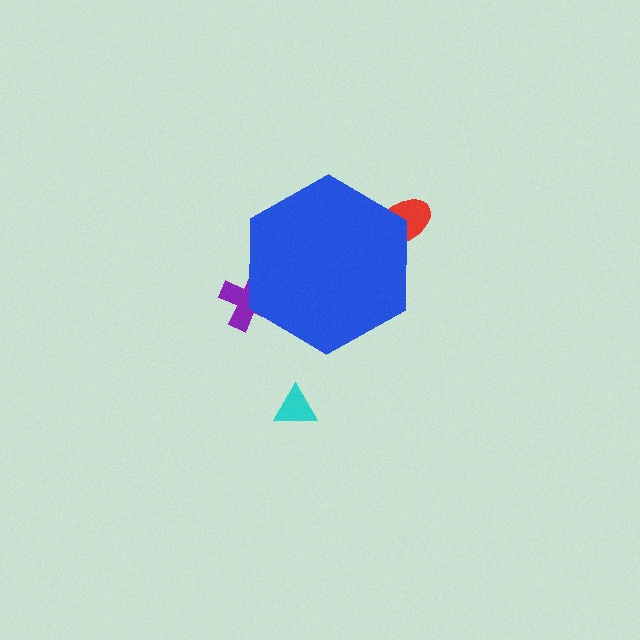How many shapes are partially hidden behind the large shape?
2 shapes are partially hidden.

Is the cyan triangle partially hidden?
No, the cyan triangle is fully visible.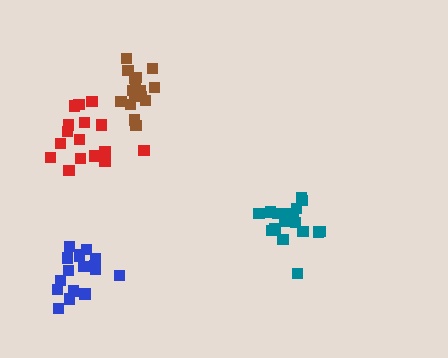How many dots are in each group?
Group 1: 19 dots, Group 2: 16 dots, Group 3: 16 dots, Group 4: 17 dots (68 total).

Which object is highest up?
The brown cluster is topmost.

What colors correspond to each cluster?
The clusters are colored: teal, brown, red, blue.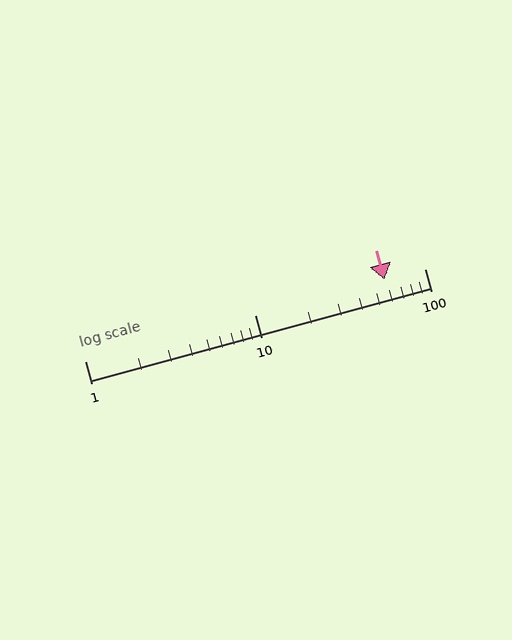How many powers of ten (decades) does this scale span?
The scale spans 2 decades, from 1 to 100.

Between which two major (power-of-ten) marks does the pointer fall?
The pointer is between 10 and 100.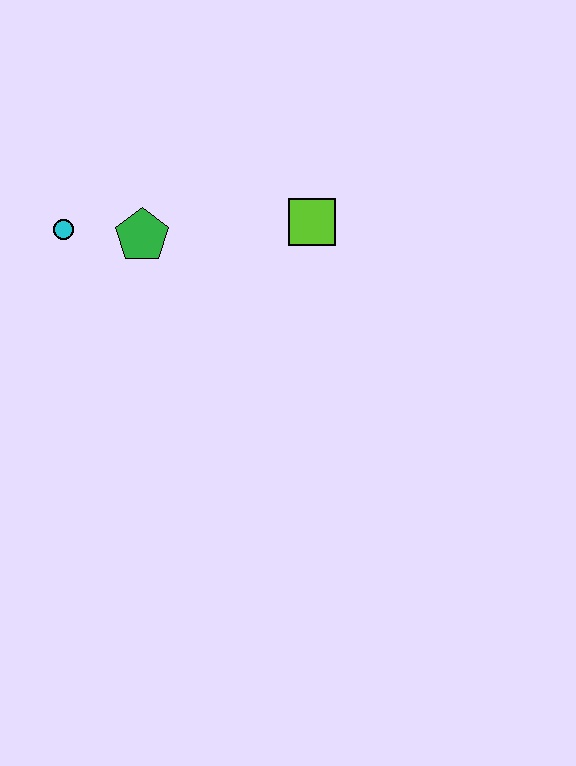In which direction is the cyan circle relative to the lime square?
The cyan circle is to the left of the lime square.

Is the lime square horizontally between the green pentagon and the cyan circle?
No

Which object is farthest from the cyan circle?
The lime square is farthest from the cyan circle.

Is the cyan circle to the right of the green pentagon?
No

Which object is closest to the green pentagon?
The cyan circle is closest to the green pentagon.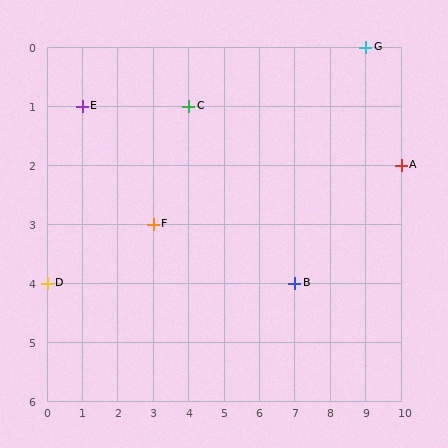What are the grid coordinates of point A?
Point A is at grid coordinates (10, 2).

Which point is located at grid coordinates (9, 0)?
Point G is at (9, 0).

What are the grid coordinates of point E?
Point E is at grid coordinates (1, 1).